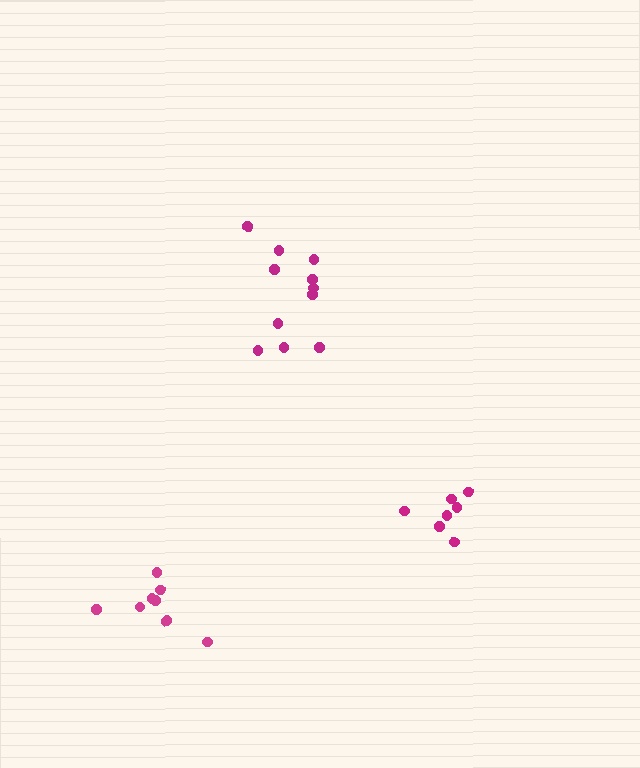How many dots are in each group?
Group 1: 7 dots, Group 2: 11 dots, Group 3: 8 dots (26 total).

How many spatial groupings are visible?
There are 3 spatial groupings.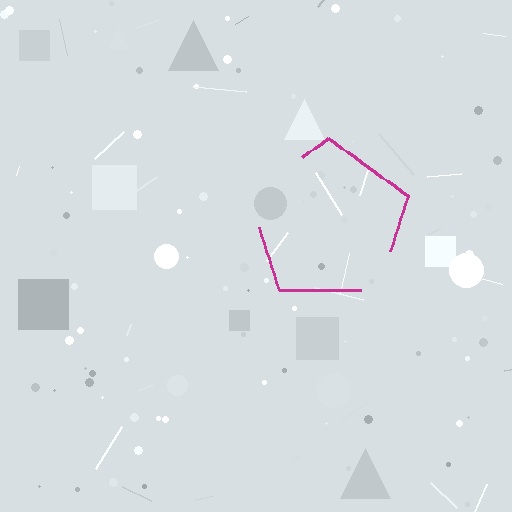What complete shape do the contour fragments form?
The contour fragments form a pentagon.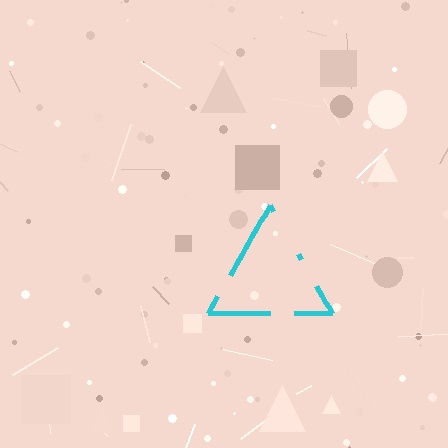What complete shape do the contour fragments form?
The contour fragments form a triangle.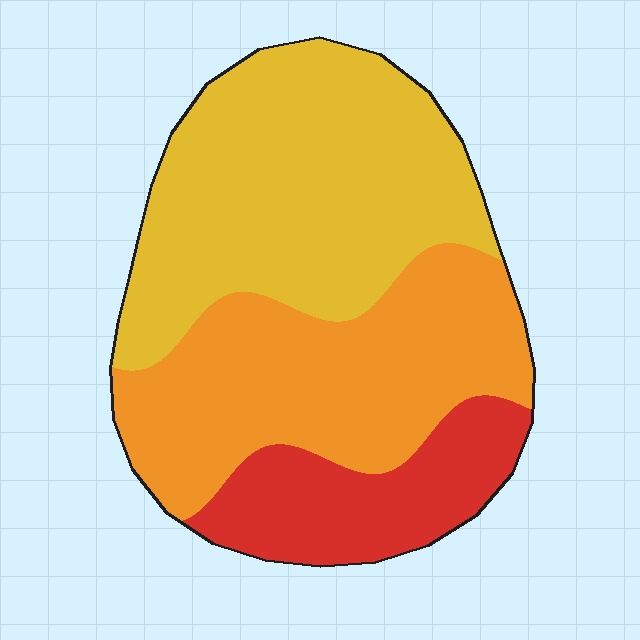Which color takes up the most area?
Yellow, at roughly 45%.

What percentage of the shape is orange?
Orange takes up about three eighths (3/8) of the shape.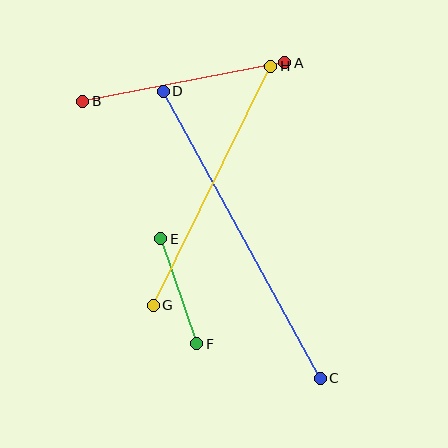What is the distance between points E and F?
The distance is approximately 111 pixels.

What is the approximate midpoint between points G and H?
The midpoint is at approximately (212, 186) pixels.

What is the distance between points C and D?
The distance is approximately 327 pixels.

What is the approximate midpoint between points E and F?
The midpoint is at approximately (179, 291) pixels.